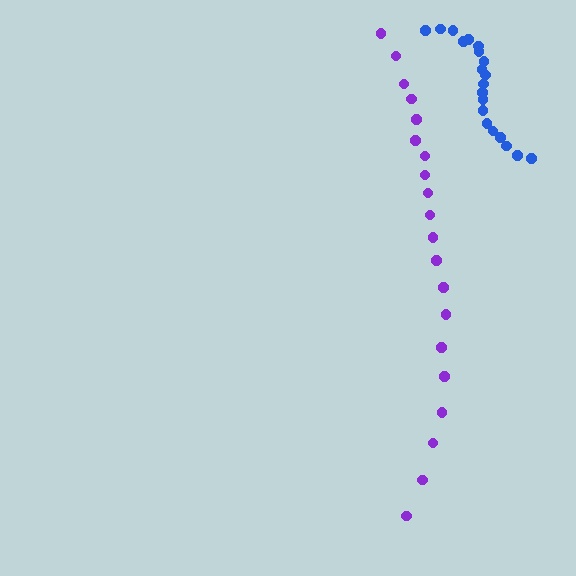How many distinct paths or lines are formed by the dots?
There are 2 distinct paths.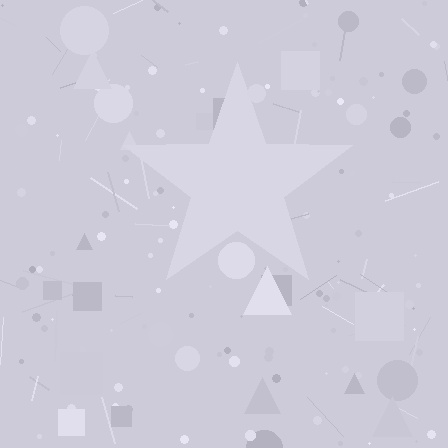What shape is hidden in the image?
A star is hidden in the image.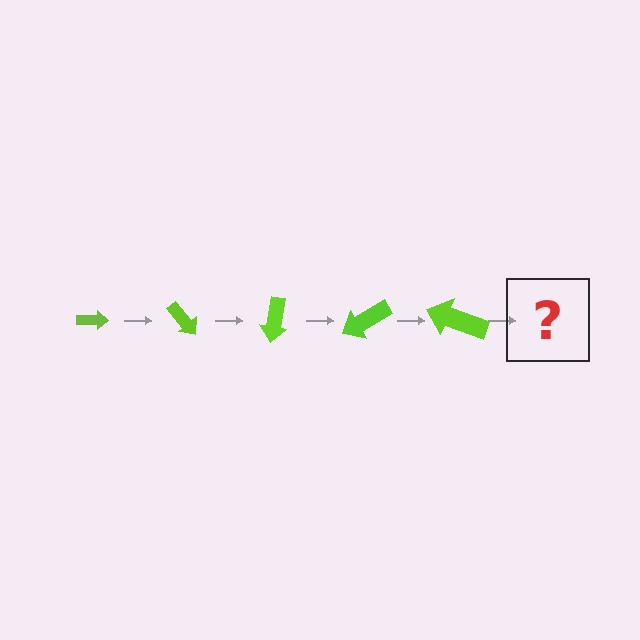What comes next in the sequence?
The next element should be an arrow, larger than the previous one and rotated 250 degrees from the start.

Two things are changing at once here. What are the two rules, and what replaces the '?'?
The two rules are that the arrow grows larger each step and it rotates 50 degrees each step. The '?' should be an arrow, larger than the previous one and rotated 250 degrees from the start.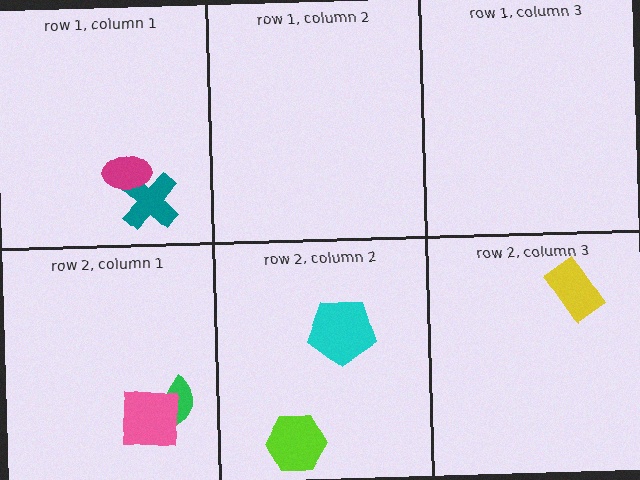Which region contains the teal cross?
The row 1, column 1 region.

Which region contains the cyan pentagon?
The row 2, column 2 region.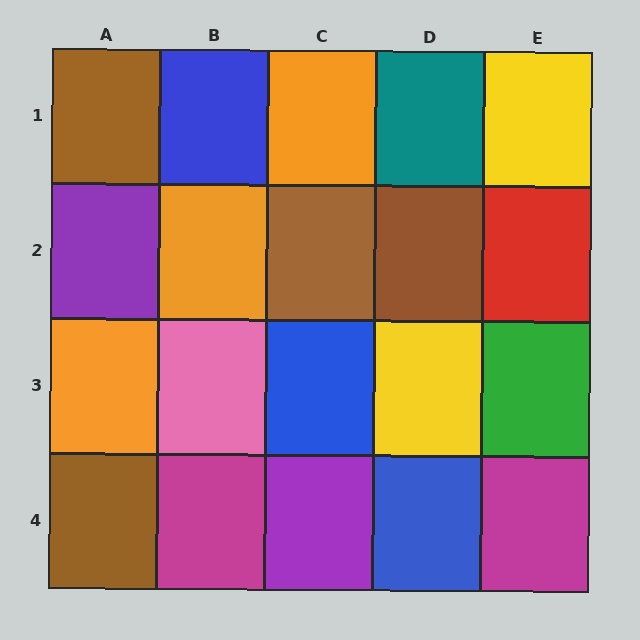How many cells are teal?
1 cell is teal.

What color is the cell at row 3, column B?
Pink.